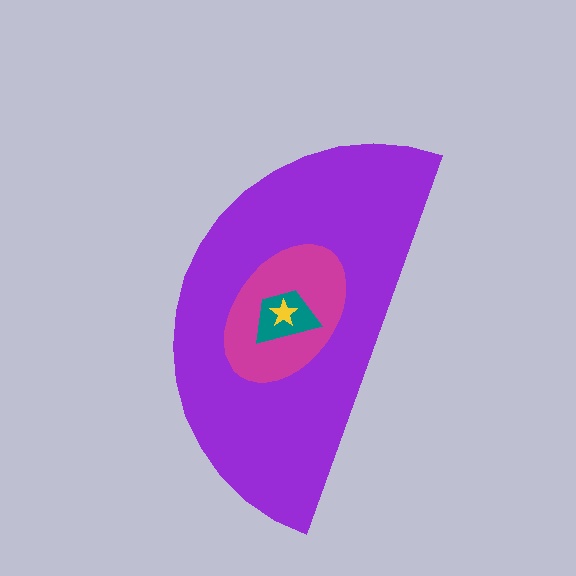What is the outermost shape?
The purple semicircle.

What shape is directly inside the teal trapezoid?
The yellow star.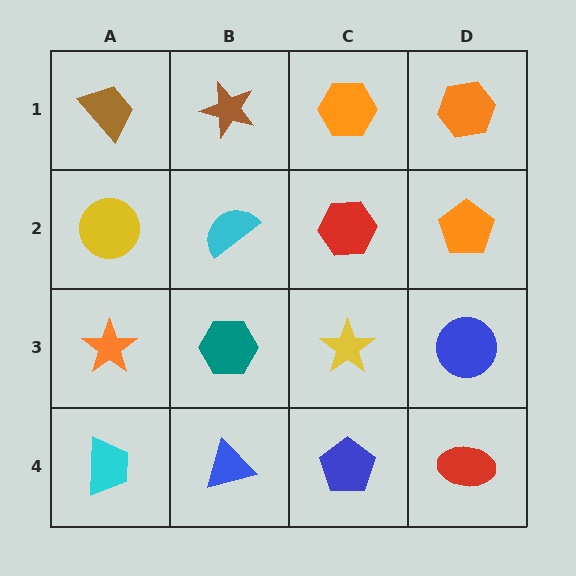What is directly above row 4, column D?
A blue circle.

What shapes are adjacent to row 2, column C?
An orange hexagon (row 1, column C), a yellow star (row 3, column C), a cyan semicircle (row 2, column B), an orange pentagon (row 2, column D).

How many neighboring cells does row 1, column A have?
2.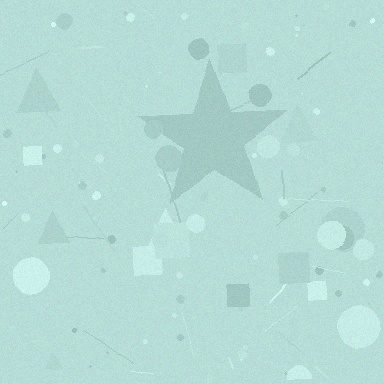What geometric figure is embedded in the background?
A star is embedded in the background.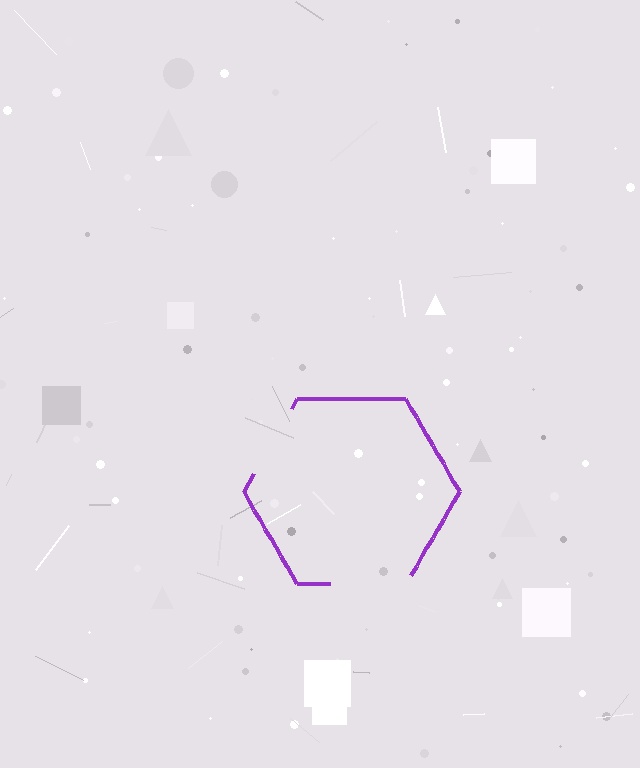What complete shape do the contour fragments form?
The contour fragments form a hexagon.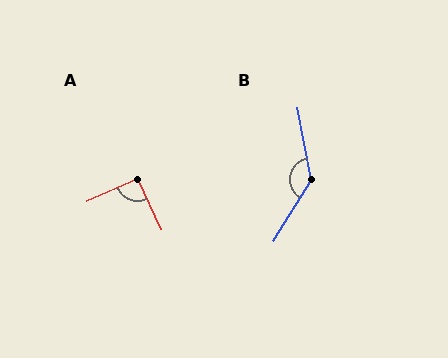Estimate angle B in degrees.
Approximately 138 degrees.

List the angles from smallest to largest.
A (90°), B (138°).